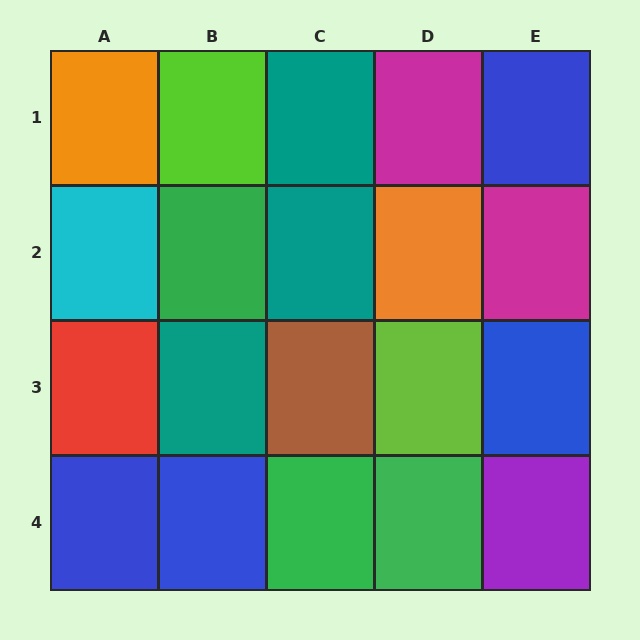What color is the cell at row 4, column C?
Green.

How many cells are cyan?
1 cell is cyan.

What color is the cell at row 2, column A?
Cyan.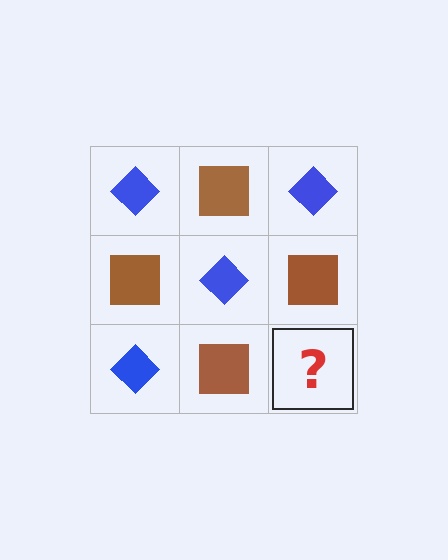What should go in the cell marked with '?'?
The missing cell should contain a blue diamond.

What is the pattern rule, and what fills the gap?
The rule is that it alternates blue diamond and brown square in a checkerboard pattern. The gap should be filled with a blue diamond.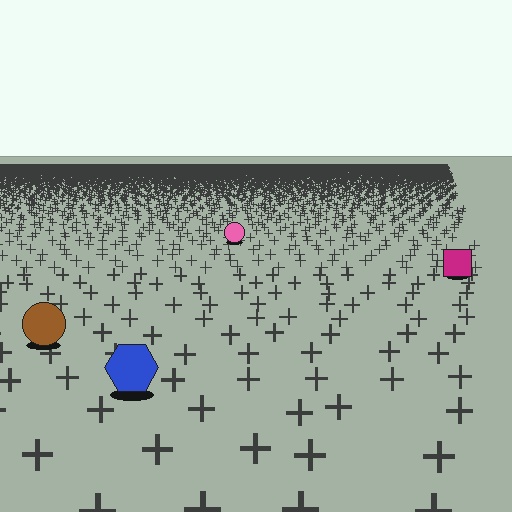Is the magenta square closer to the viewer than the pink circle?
Yes. The magenta square is closer — you can tell from the texture gradient: the ground texture is coarser near it.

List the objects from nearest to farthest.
From nearest to farthest: the blue hexagon, the brown circle, the magenta square, the pink circle.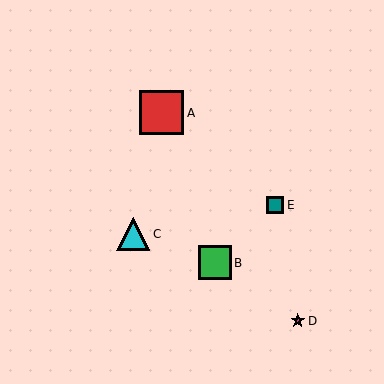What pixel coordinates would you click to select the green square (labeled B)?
Click at (215, 263) to select the green square B.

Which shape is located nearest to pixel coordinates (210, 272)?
The green square (labeled B) at (215, 263) is nearest to that location.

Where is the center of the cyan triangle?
The center of the cyan triangle is at (133, 234).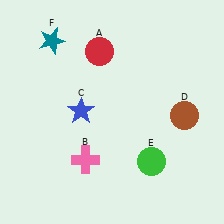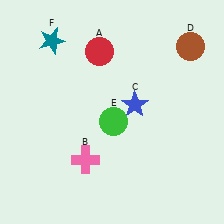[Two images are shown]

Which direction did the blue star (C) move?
The blue star (C) moved right.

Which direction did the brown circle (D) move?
The brown circle (D) moved up.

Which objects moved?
The objects that moved are: the blue star (C), the brown circle (D), the green circle (E).